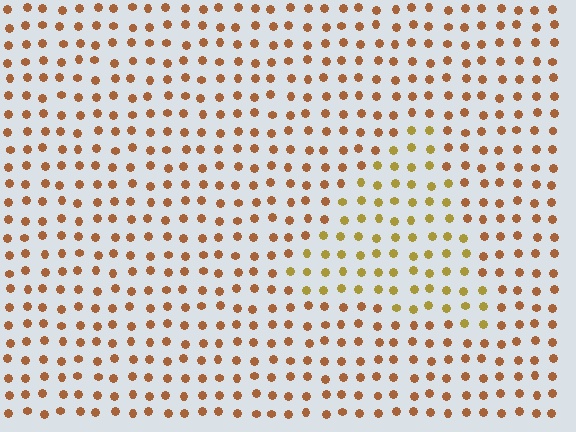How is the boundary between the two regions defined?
The boundary is defined purely by a slight shift in hue (about 30 degrees). Spacing, size, and orientation are identical on both sides.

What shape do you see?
I see a triangle.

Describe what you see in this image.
The image is filled with small brown elements in a uniform arrangement. A triangle-shaped region is visible where the elements are tinted to a slightly different hue, forming a subtle color boundary.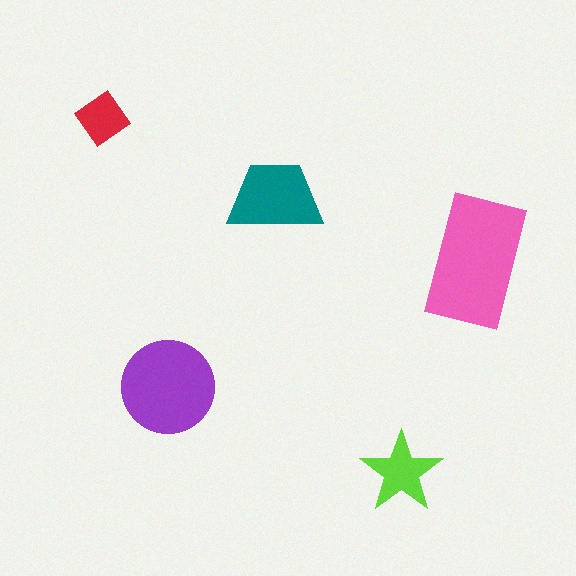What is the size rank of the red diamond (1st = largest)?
5th.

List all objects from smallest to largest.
The red diamond, the lime star, the teal trapezoid, the purple circle, the pink rectangle.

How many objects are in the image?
There are 5 objects in the image.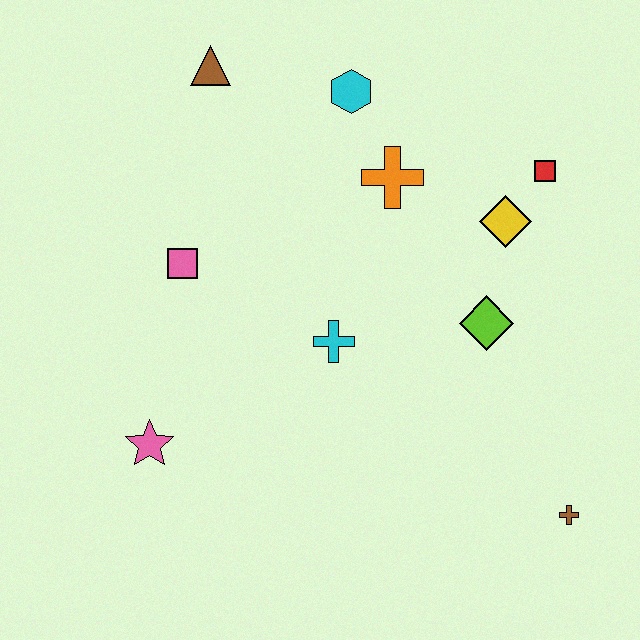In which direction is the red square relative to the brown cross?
The red square is above the brown cross.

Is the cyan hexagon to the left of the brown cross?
Yes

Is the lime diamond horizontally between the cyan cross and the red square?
Yes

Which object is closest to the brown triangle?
The cyan hexagon is closest to the brown triangle.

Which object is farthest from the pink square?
The brown cross is farthest from the pink square.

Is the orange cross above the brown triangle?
No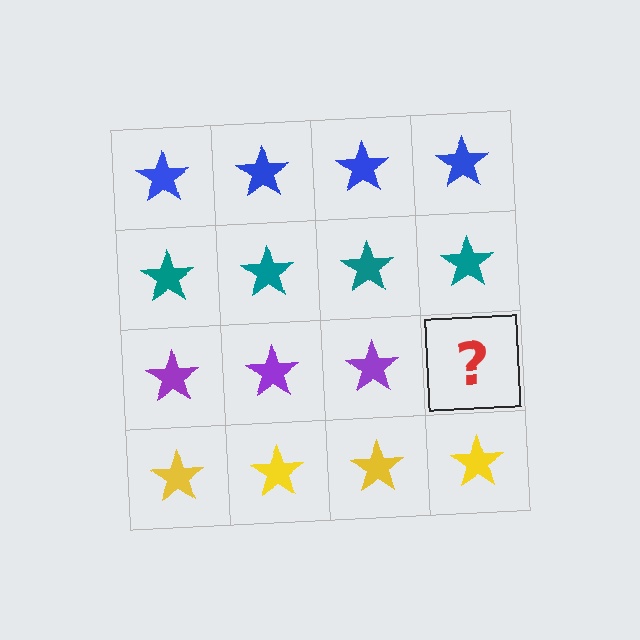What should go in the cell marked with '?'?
The missing cell should contain a purple star.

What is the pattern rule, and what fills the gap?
The rule is that each row has a consistent color. The gap should be filled with a purple star.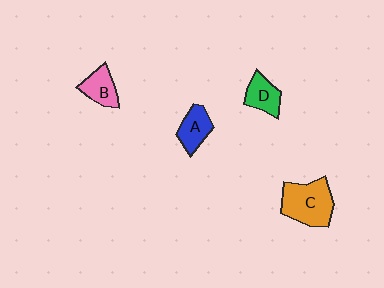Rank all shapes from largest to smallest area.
From largest to smallest: C (orange), A (blue), D (green), B (pink).